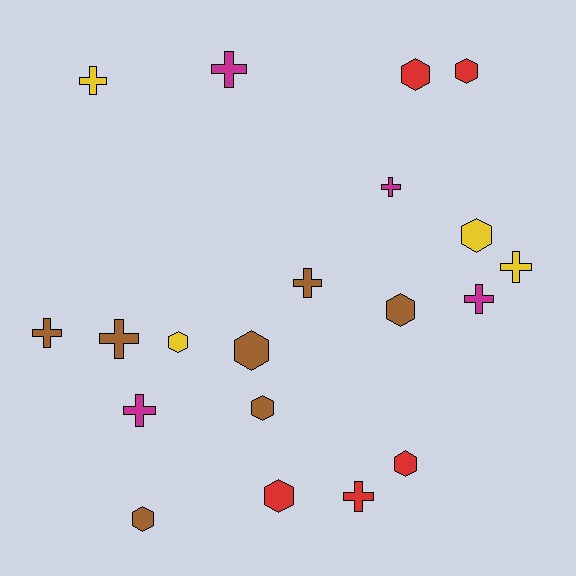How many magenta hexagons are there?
There are no magenta hexagons.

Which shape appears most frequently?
Hexagon, with 10 objects.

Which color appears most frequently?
Brown, with 7 objects.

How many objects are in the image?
There are 20 objects.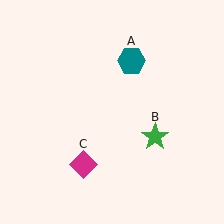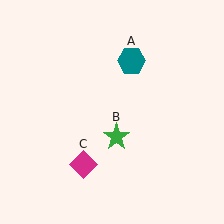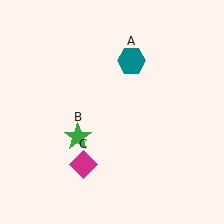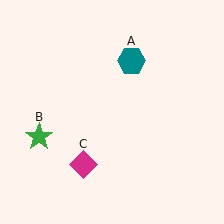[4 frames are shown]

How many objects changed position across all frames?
1 object changed position: green star (object B).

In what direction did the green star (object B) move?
The green star (object B) moved left.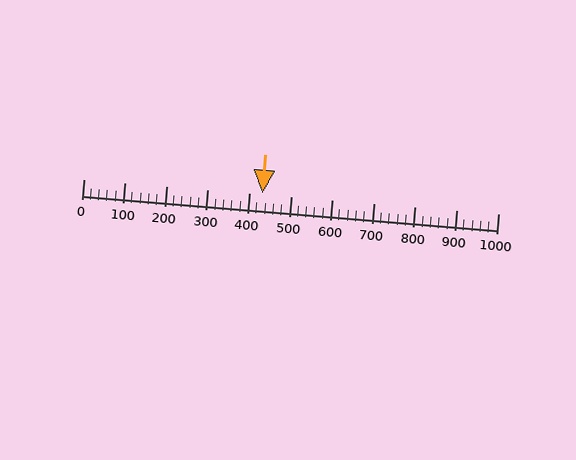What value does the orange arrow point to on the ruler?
The orange arrow points to approximately 432.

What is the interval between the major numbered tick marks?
The major tick marks are spaced 100 units apart.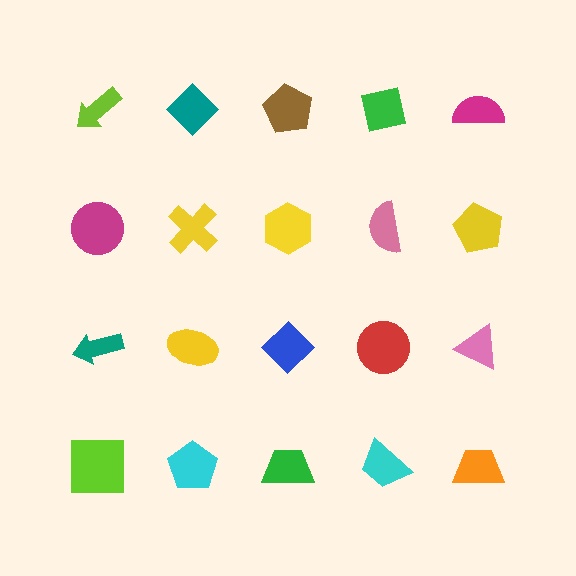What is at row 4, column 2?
A cyan pentagon.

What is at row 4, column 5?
An orange trapezoid.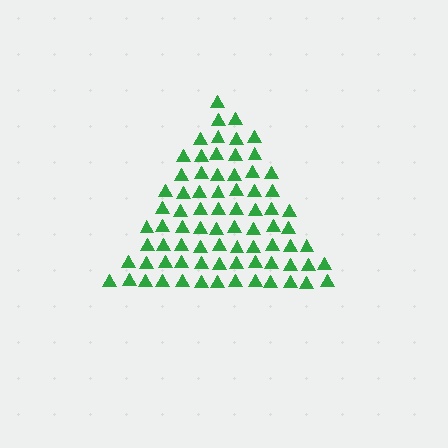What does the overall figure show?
The overall figure shows a triangle.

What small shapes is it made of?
It is made of small triangles.